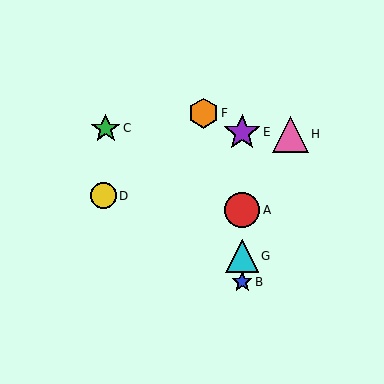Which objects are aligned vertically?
Objects A, B, E, G are aligned vertically.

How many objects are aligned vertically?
4 objects (A, B, E, G) are aligned vertically.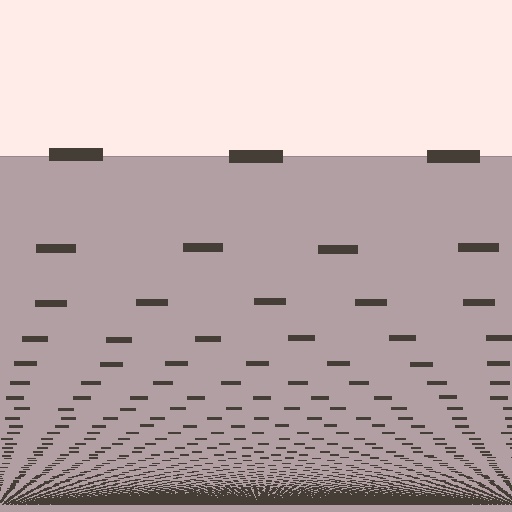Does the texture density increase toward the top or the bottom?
Density increases toward the bottom.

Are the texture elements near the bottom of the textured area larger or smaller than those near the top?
Smaller. The gradient is inverted — elements near the bottom are smaller and denser.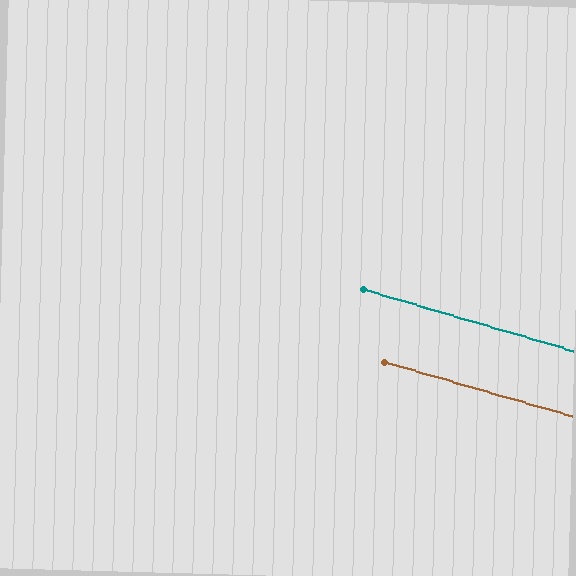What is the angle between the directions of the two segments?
Approximately 0 degrees.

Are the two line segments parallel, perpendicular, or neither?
Parallel — their directions differ by only 0.3°.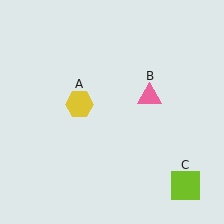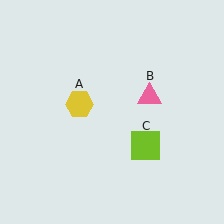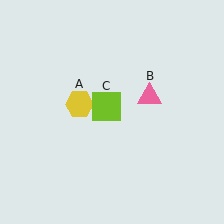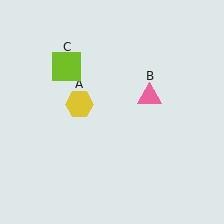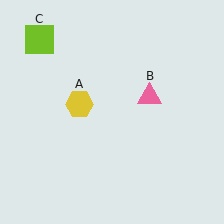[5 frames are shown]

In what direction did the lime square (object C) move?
The lime square (object C) moved up and to the left.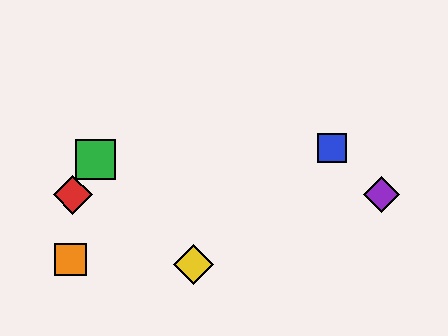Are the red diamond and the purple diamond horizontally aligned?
Yes, both are at y≈195.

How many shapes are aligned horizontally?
2 shapes (the red diamond, the purple diamond) are aligned horizontally.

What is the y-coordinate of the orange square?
The orange square is at y≈260.